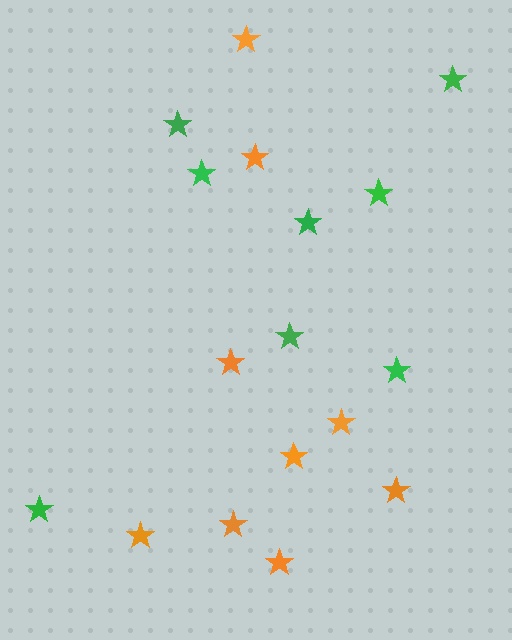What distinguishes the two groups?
There are 2 groups: one group of orange stars (9) and one group of green stars (8).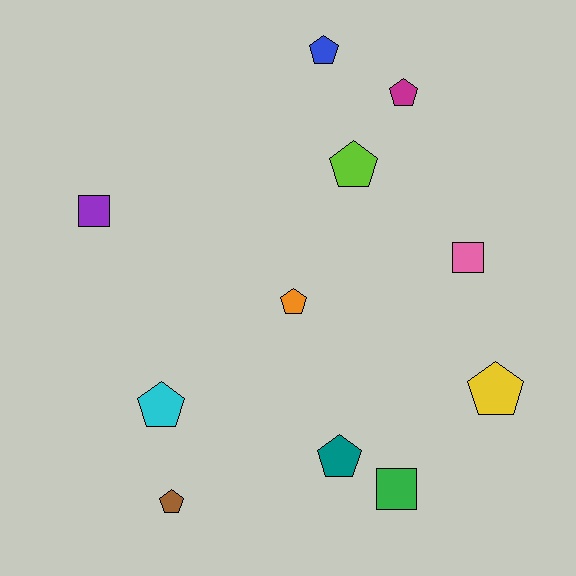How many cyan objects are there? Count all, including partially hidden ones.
There is 1 cyan object.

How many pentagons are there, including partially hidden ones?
There are 8 pentagons.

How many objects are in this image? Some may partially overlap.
There are 11 objects.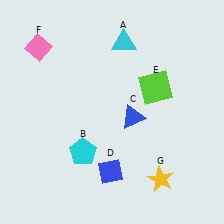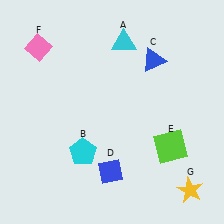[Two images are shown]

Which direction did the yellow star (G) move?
The yellow star (G) moved right.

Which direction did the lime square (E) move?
The lime square (E) moved down.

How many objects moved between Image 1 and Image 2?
3 objects moved between the two images.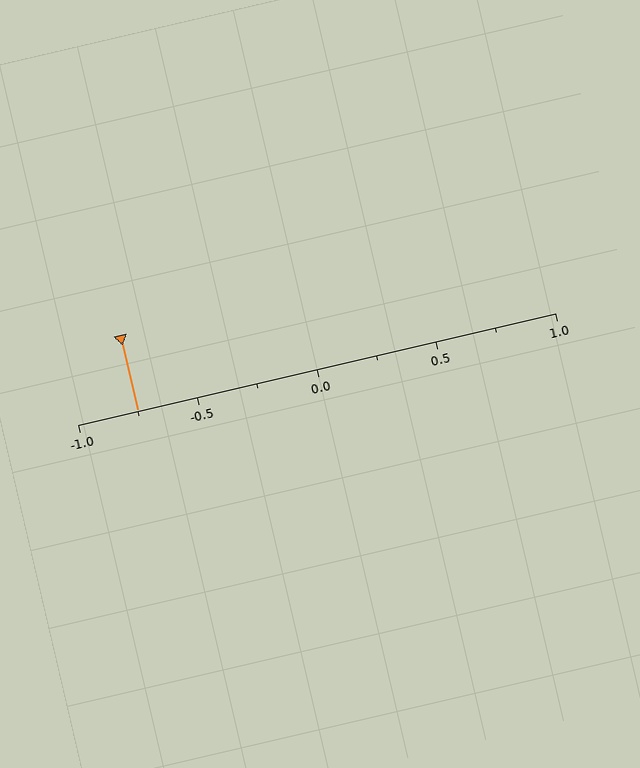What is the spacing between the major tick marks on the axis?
The major ticks are spaced 0.5 apart.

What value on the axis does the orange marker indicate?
The marker indicates approximately -0.75.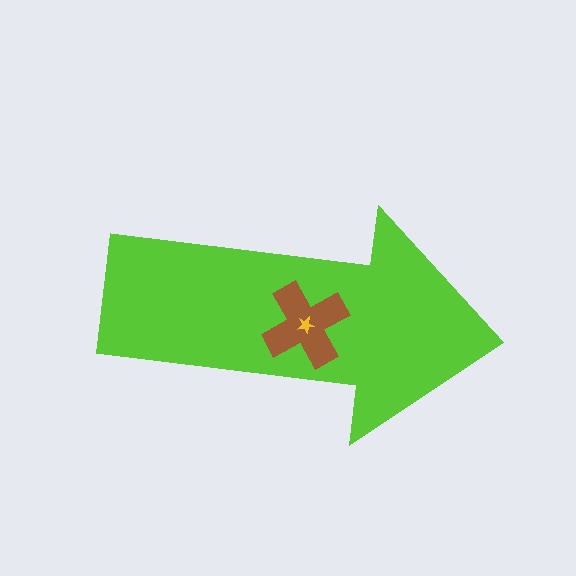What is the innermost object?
The yellow star.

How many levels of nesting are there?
3.